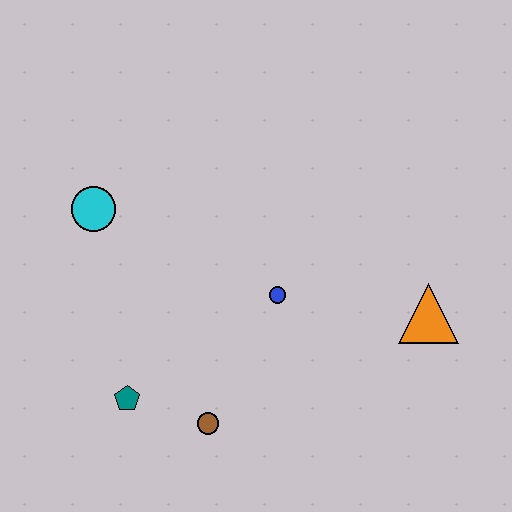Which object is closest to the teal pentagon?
The brown circle is closest to the teal pentagon.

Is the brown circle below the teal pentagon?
Yes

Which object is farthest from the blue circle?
The cyan circle is farthest from the blue circle.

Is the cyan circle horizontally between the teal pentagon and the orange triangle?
No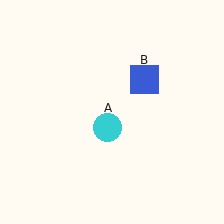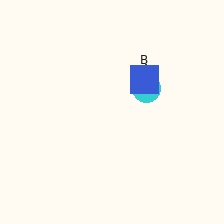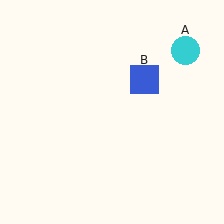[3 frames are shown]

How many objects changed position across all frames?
1 object changed position: cyan circle (object A).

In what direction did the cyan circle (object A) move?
The cyan circle (object A) moved up and to the right.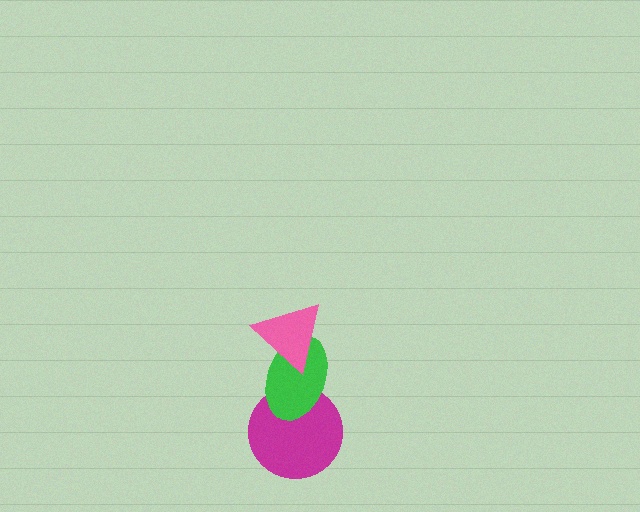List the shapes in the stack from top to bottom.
From top to bottom: the pink triangle, the green ellipse, the magenta circle.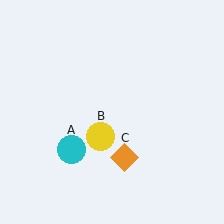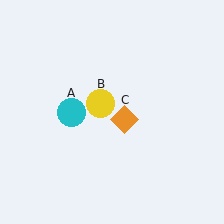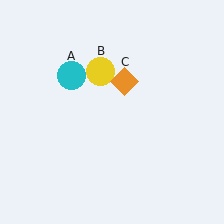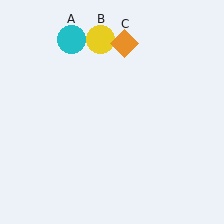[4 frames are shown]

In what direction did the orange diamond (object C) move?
The orange diamond (object C) moved up.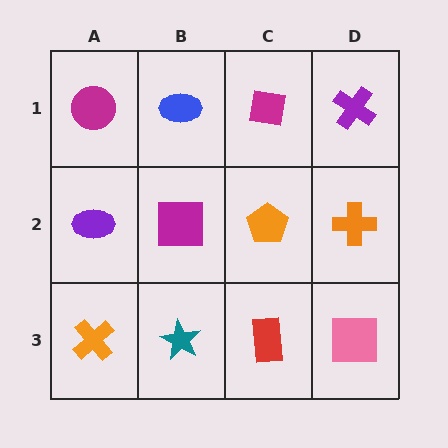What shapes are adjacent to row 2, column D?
A purple cross (row 1, column D), a pink square (row 3, column D), an orange pentagon (row 2, column C).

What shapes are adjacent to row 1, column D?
An orange cross (row 2, column D), a magenta square (row 1, column C).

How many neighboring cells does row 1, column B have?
3.